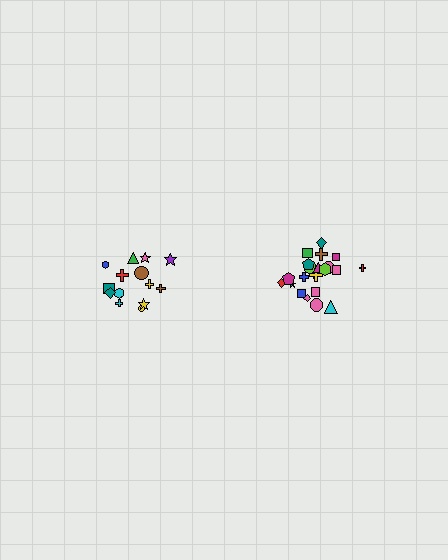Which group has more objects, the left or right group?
The right group.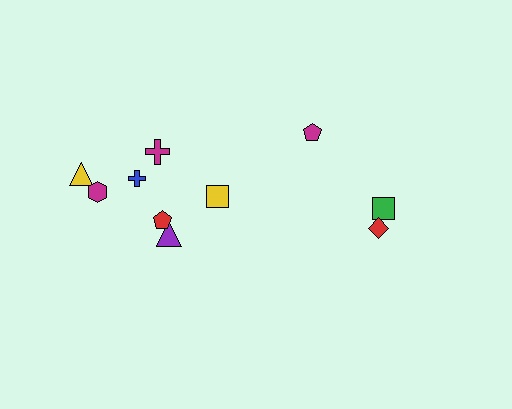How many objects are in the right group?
There are 3 objects.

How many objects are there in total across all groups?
There are 10 objects.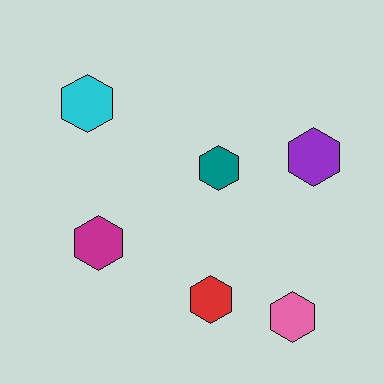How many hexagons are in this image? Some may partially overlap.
There are 6 hexagons.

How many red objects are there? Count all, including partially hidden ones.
There is 1 red object.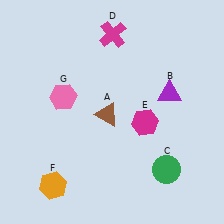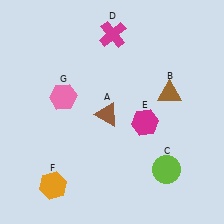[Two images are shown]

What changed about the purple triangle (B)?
In Image 1, B is purple. In Image 2, it changed to brown.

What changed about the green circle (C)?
In Image 1, C is green. In Image 2, it changed to lime.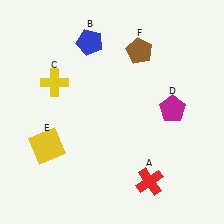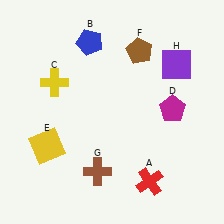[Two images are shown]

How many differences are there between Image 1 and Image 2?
There are 2 differences between the two images.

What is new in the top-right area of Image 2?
A purple square (H) was added in the top-right area of Image 2.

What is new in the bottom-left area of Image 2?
A brown cross (G) was added in the bottom-left area of Image 2.